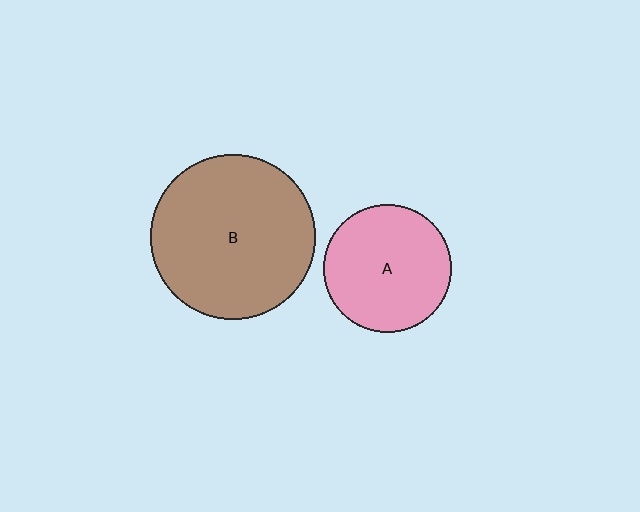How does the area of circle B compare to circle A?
Approximately 1.7 times.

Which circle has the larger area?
Circle B (brown).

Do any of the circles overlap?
No, none of the circles overlap.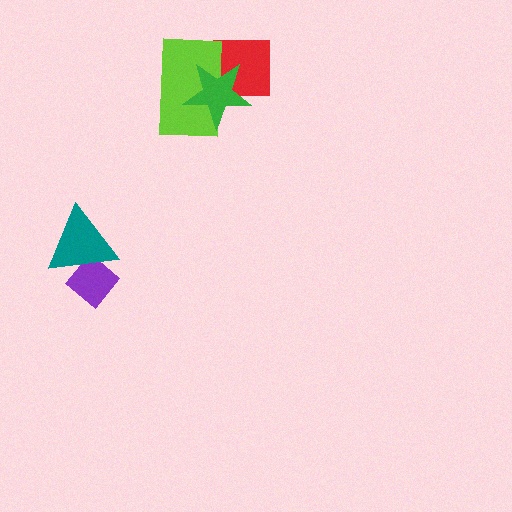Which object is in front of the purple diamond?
The teal triangle is in front of the purple diamond.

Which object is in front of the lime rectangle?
The green star is in front of the lime rectangle.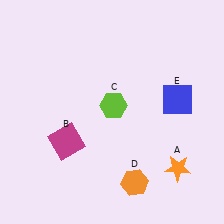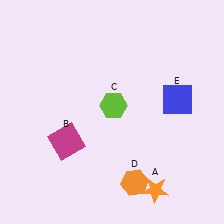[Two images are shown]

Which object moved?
The orange star (A) moved left.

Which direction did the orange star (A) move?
The orange star (A) moved left.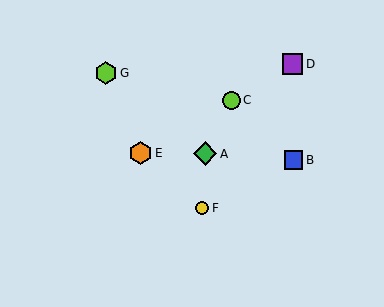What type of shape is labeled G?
Shape G is a lime hexagon.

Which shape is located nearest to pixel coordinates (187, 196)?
The yellow circle (labeled F) at (202, 208) is nearest to that location.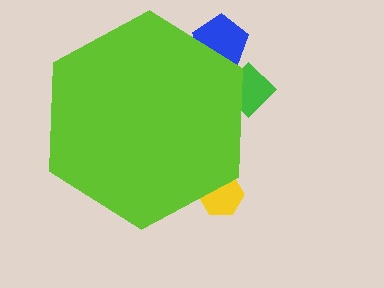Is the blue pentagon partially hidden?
Yes, the blue pentagon is partially hidden behind the lime hexagon.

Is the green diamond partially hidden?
Yes, the green diamond is partially hidden behind the lime hexagon.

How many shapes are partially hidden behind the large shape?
3 shapes are partially hidden.